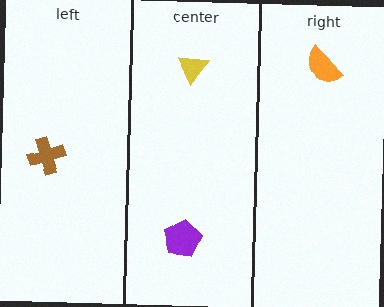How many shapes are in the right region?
1.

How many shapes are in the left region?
1.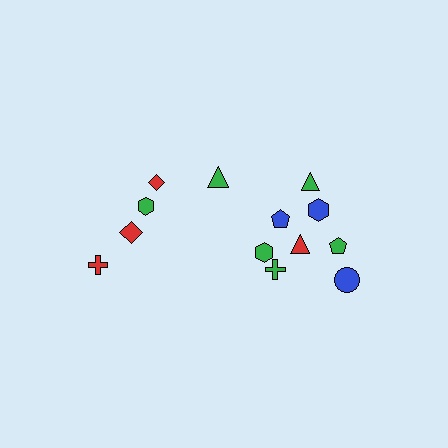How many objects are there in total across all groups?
There are 13 objects.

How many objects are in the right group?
There are 8 objects.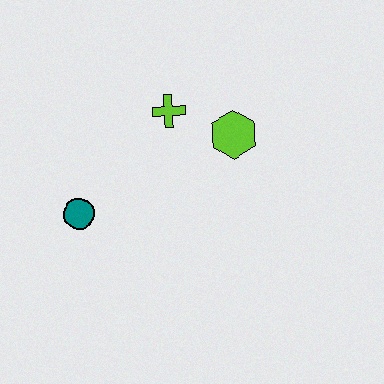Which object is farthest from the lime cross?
The teal circle is farthest from the lime cross.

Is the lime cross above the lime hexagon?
Yes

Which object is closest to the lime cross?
The lime hexagon is closest to the lime cross.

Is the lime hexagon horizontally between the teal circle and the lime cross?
No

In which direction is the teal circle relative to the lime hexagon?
The teal circle is to the left of the lime hexagon.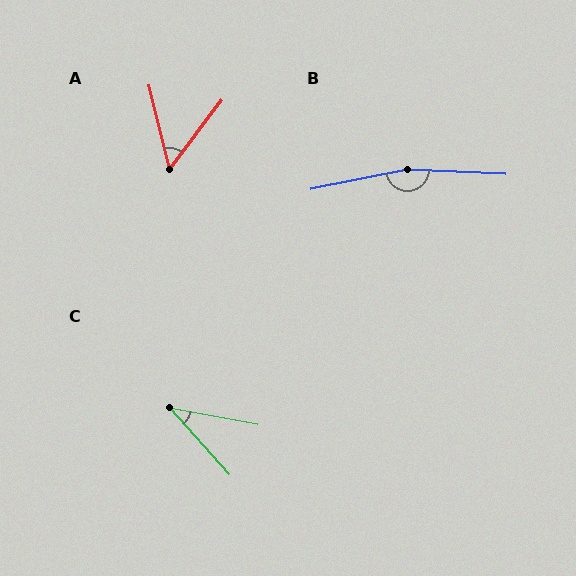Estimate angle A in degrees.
Approximately 50 degrees.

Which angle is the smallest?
C, at approximately 38 degrees.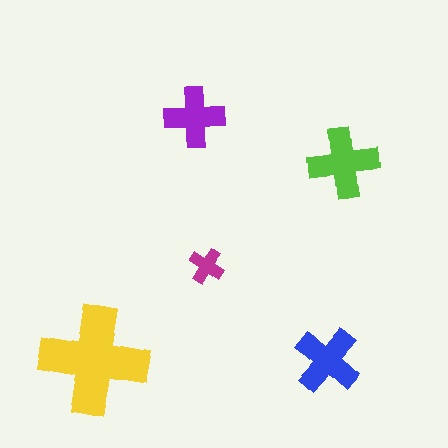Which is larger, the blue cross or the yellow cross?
The yellow one.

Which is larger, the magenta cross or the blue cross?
The blue one.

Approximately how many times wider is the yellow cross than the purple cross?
About 2 times wider.